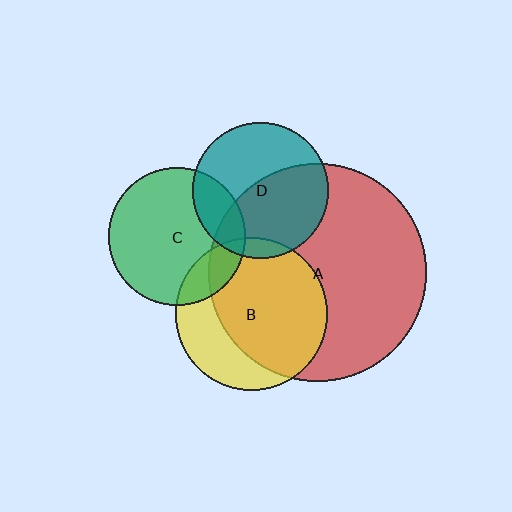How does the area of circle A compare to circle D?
Approximately 2.6 times.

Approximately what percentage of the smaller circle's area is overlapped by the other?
Approximately 50%.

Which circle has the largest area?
Circle A (red).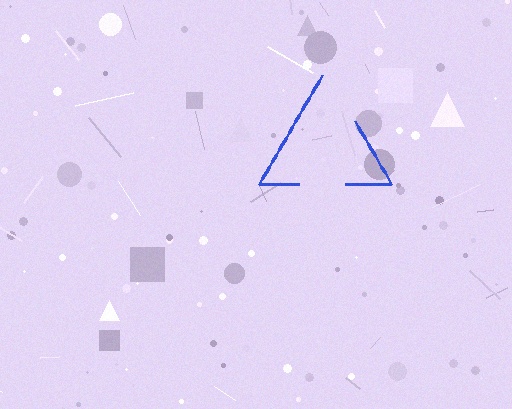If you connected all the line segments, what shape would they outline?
They would outline a triangle.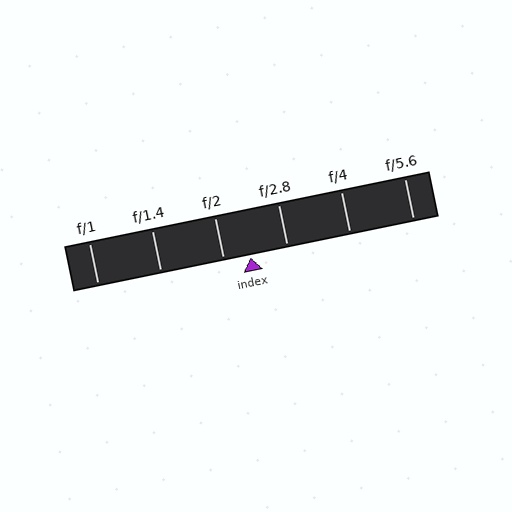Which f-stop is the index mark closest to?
The index mark is closest to f/2.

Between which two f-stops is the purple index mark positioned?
The index mark is between f/2 and f/2.8.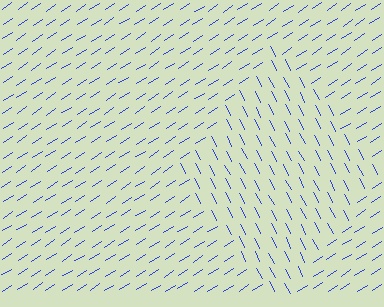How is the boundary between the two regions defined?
The boundary is defined purely by a change in line orientation (approximately 84 degrees difference). All lines are the same color and thickness.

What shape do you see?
I see a diamond.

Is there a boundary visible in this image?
Yes, there is a texture boundary formed by a change in line orientation.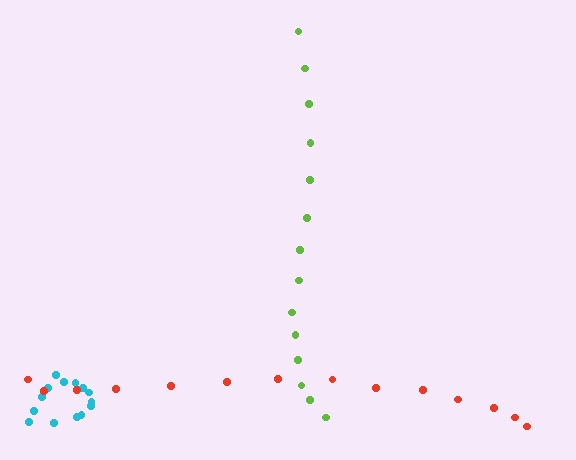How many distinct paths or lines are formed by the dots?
There are 3 distinct paths.